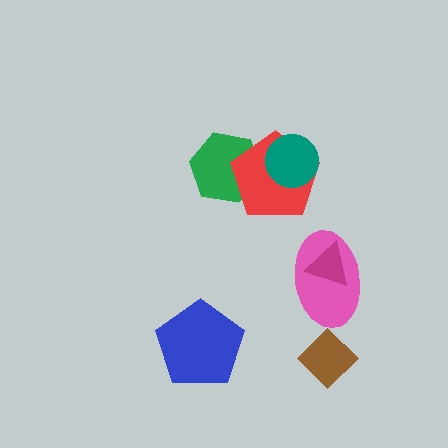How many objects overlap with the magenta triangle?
1 object overlaps with the magenta triangle.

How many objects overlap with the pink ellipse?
1 object overlaps with the pink ellipse.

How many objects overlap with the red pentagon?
2 objects overlap with the red pentagon.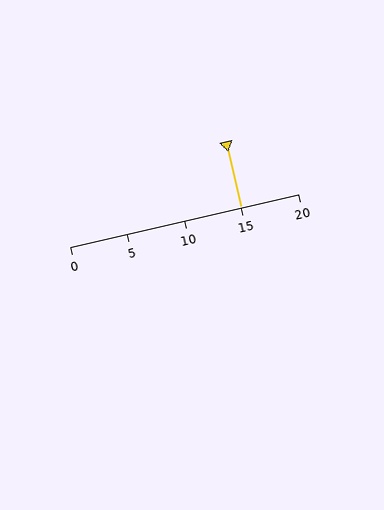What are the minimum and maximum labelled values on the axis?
The axis runs from 0 to 20.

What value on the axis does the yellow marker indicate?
The marker indicates approximately 15.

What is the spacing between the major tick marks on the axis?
The major ticks are spaced 5 apart.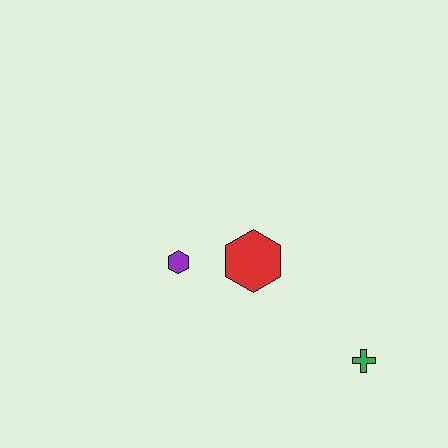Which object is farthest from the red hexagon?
The green cross is farthest from the red hexagon.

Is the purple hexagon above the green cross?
Yes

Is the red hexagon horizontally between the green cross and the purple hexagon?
Yes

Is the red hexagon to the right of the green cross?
No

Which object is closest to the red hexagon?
The purple hexagon is closest to the red hexagon.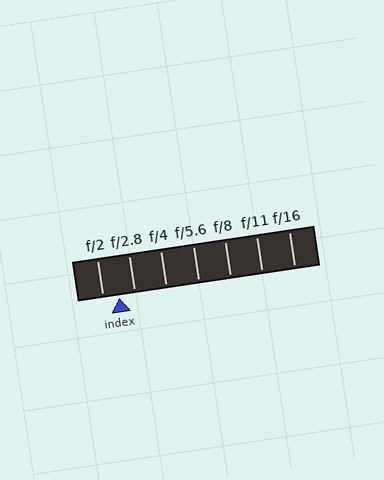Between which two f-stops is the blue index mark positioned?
The index mark is between f/2 and f/2.8.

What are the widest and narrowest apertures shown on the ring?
The widest aperture shown is f/2 and the narrowest is f/16.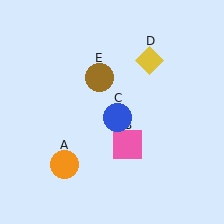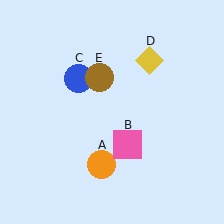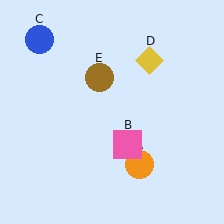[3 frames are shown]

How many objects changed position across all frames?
2 objects changed position: orange circle (object A), blue circle (object C).